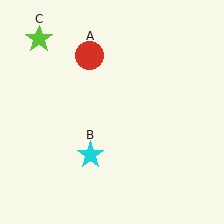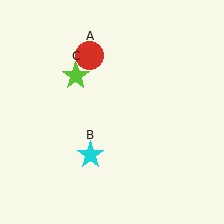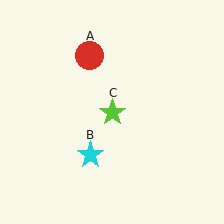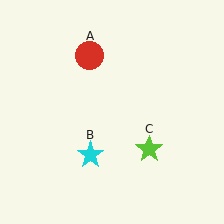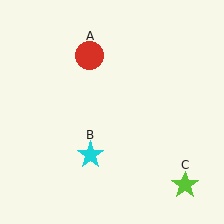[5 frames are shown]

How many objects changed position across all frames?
1 object changed position: lime star (object C).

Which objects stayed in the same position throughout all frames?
Red circle (object A) and cyan star (object B) remained stationary.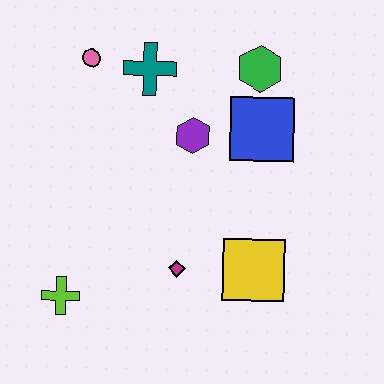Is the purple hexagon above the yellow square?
Yes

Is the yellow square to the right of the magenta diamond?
Yes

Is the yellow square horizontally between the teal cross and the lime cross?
No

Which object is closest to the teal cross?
The pink circle is closest to the teal cross.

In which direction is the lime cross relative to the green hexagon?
The lime cross is below the green hexagon.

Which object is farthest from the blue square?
The lime cross is farthest from the blue square.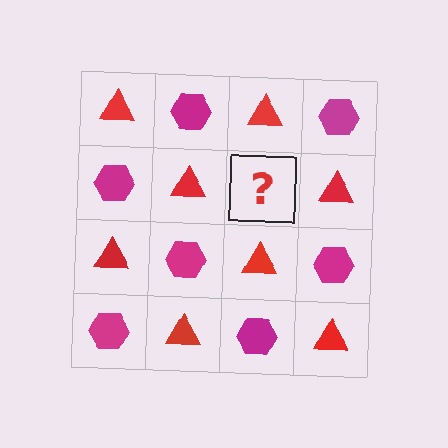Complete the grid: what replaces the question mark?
The question mark should be replaced with a magenta hexagon.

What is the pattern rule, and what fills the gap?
The rule is that it alternates red triangle and magenta hexagon in a checkerboard pattern. The gap should be filled with a magenta hexagon.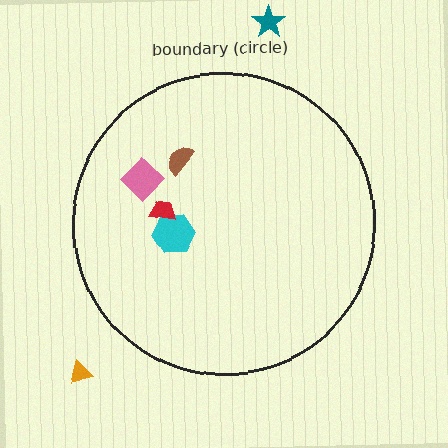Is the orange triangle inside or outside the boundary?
Outside.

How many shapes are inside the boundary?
4 inside, 2 outside.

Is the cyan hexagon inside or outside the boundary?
Inside.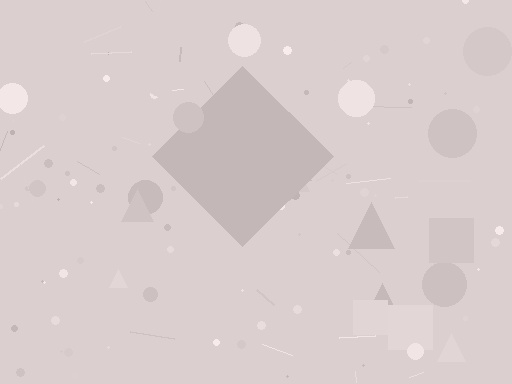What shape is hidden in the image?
A diamond is hidden in the image.